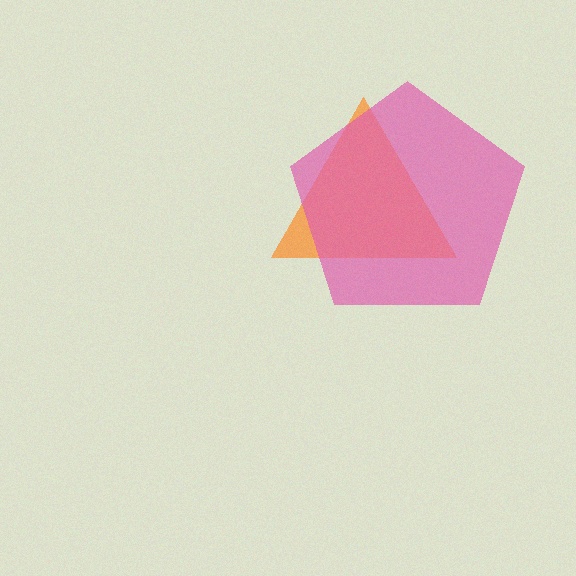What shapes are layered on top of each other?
The layered shapes are: an orange triangle, a pink pentagon.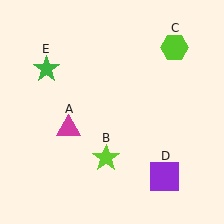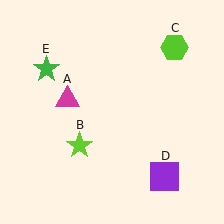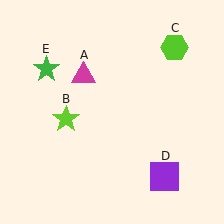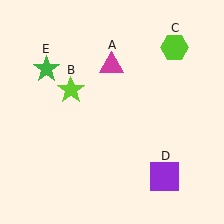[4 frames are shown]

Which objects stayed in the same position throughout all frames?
Lime hexagon (object C) and purple square (object D) and green star (object E) remained stationary.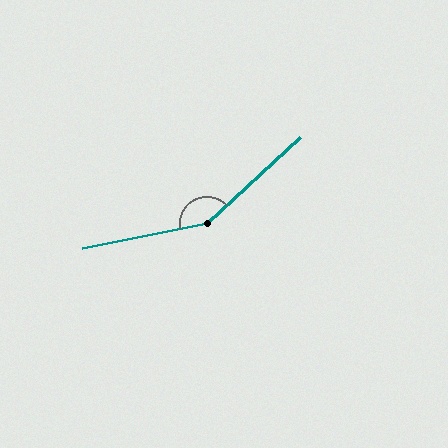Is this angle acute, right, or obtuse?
It is obtuse.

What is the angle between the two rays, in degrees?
Approximately 149 degrees.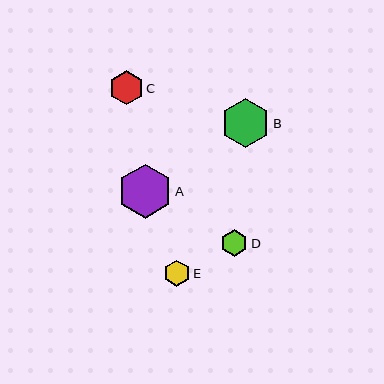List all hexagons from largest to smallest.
From largest to smallest: A, B, C, D, E.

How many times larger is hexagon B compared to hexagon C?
Hexagon B is approximately 1.4 times the size of hexagon C.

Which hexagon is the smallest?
Hexagon E is the smallest with a size of approximately 26 pixels.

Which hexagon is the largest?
Hexagon A is the largest with a size of approximately 54 pixels.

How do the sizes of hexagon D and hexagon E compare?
Hexagon D and hexagon E are approximately the same size.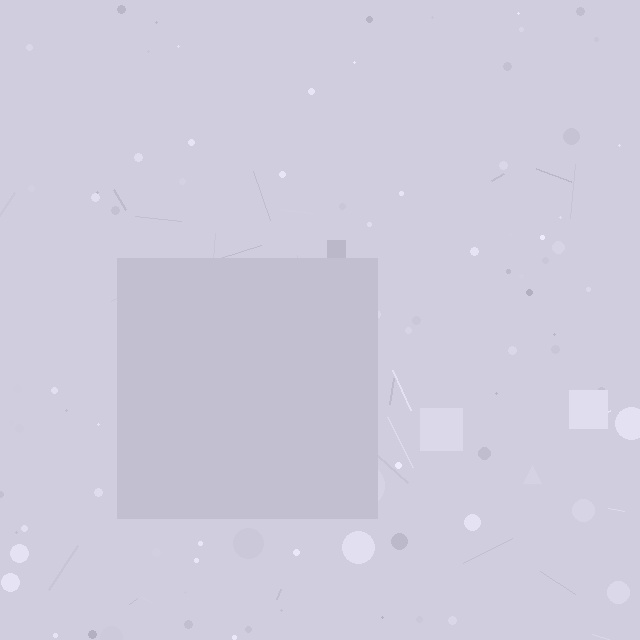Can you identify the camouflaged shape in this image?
The camouflaged shape is a square.